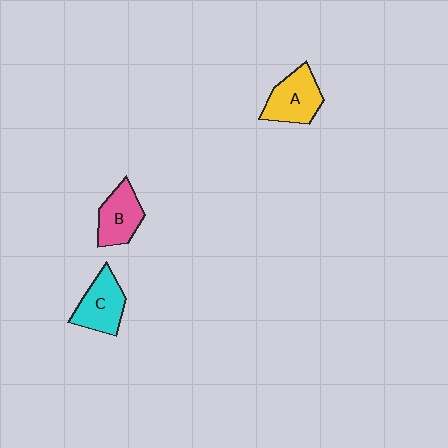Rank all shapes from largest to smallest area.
From largest to smallest: A (yellow), C (cyan), B (pink).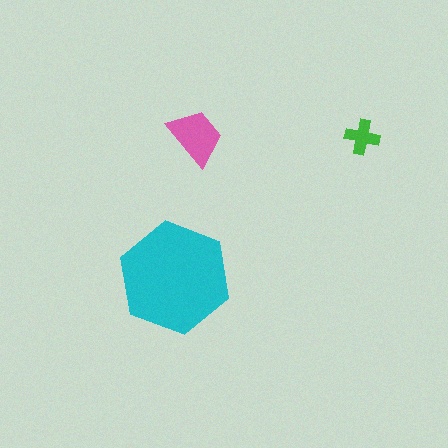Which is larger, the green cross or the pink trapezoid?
The pink trapezoid.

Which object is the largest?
The cyan hexagon.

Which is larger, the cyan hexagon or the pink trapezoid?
The cyan hexagon.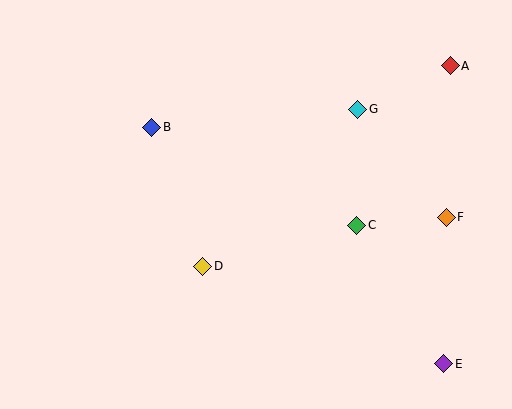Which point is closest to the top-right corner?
Point A is closest to the top-right corner.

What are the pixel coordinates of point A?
Point A is at (450, 66).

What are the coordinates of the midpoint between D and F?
The midpoint between D and F is at (325, 242).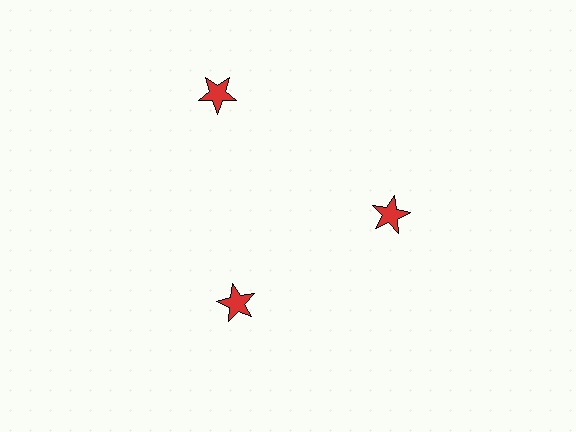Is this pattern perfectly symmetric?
No. The 3 red stars are arranged in a ring, but one element near the 11 o'clock position is pushed outward from the center, breaking the 3-fold rotational symmetry.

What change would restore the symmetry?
The symmetry would be restored by moving it inward, back onto the ring so that all 3 stars sit at equal angles and equal distance from the center.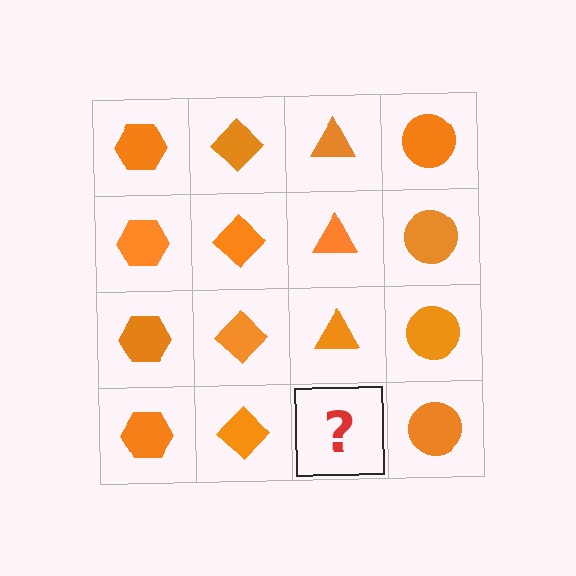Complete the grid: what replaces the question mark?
The question mark should be replaced with an orange triangle.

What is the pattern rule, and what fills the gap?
The rule is that each column has a consistent shape. The gap should be filled with an orange triangle.